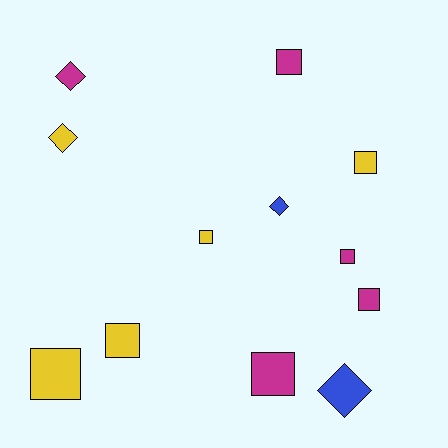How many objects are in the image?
There are 12 objects.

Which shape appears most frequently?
Square, with 8 objects.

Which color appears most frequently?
Magenta, with 5 objects.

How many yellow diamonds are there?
There is 1 yellow diamond.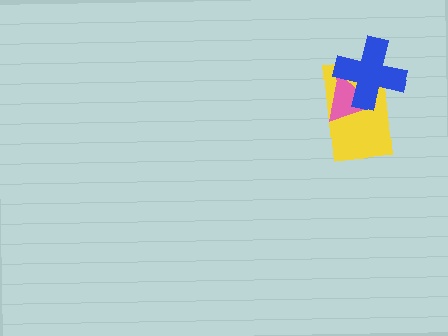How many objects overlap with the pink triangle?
2 objects overlap with the pink triangle.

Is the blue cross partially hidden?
No, no other shape covers it.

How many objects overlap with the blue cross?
2 objects overlap with the blue cross.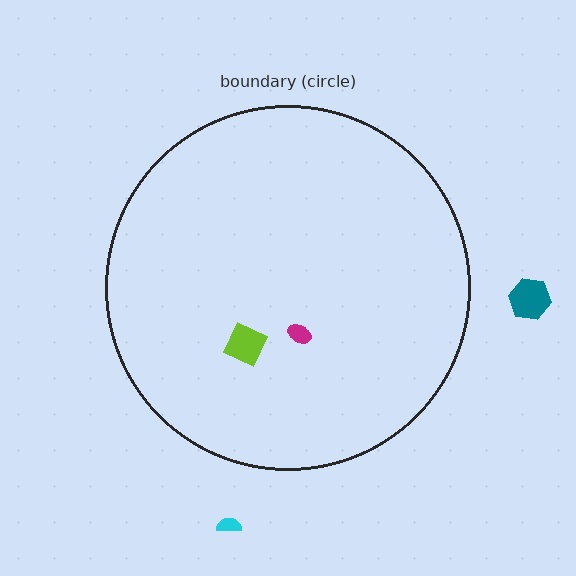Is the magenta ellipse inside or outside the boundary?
Inside.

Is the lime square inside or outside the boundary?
Inside.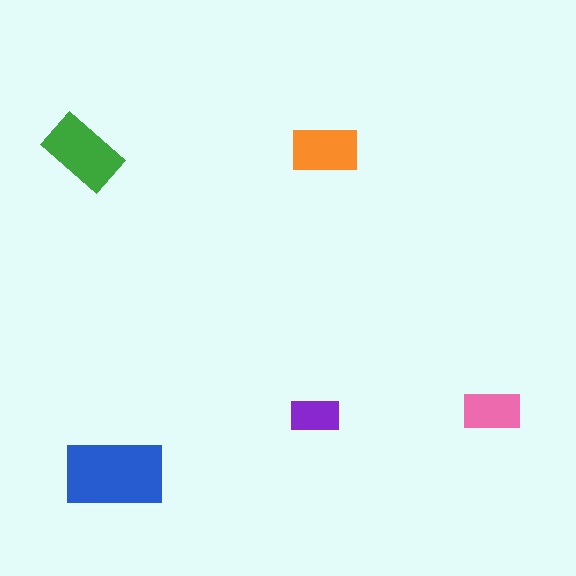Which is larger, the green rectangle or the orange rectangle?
The green one.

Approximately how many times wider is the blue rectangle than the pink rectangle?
About 1.5 times wider.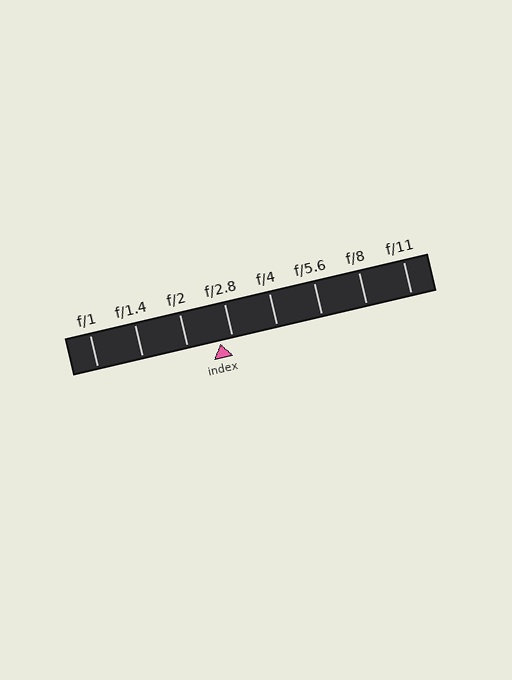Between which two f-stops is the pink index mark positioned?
The index mark is between f/2 and f/2.8.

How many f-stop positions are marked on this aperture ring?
There are 8 f-stop positions marked.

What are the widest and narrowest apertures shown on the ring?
The widest aperture shown is f/1 and the narrowest is f/11.